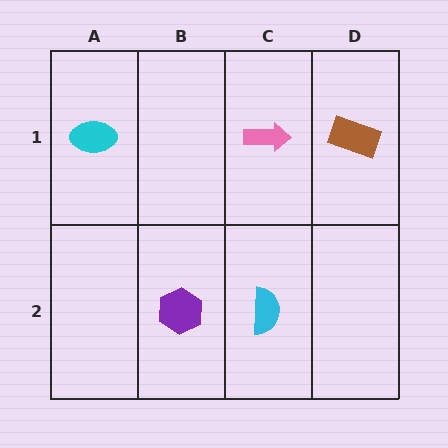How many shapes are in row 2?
2 shapes.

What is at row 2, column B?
A purple hexagon.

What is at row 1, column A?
A cyan ellipse.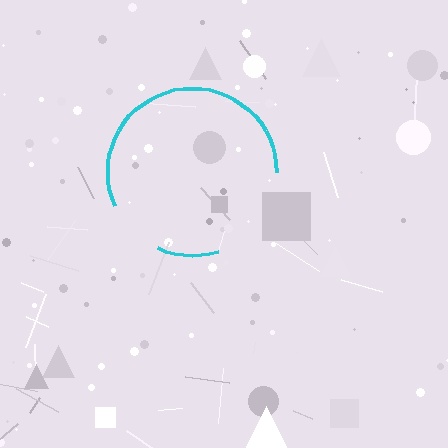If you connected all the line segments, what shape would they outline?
They would outline a circle.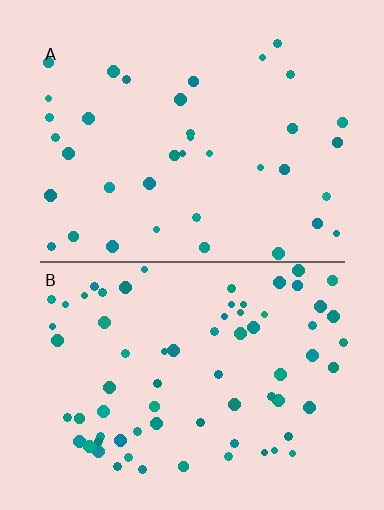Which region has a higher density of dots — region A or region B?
B (the bottom).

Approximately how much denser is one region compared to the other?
Approximately 1.9× — region B over region A.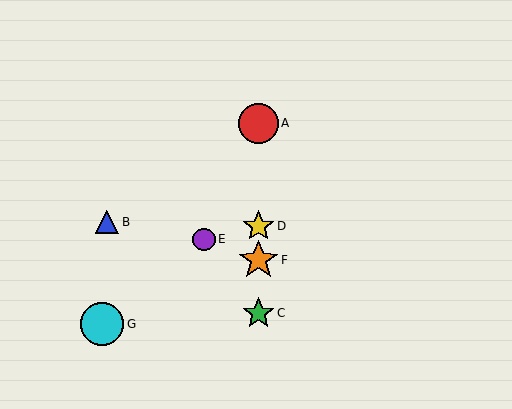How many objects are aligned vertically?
4 objects (A, C, D, F) are aligned vertically.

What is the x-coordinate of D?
Object D is at x≈258.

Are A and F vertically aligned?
Yes, both are at x≈258.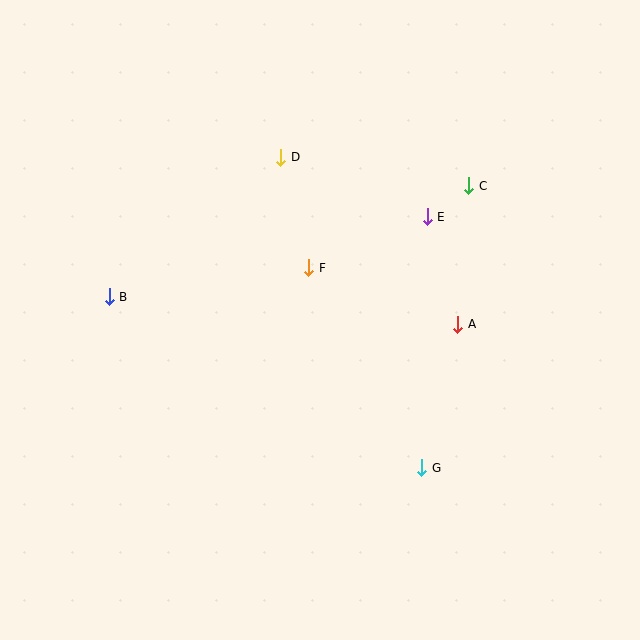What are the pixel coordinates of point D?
Point D is at (281, 157).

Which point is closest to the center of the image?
Point F at (309, 268) is closest to the center.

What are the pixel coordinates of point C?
Point C is at (469, 186).